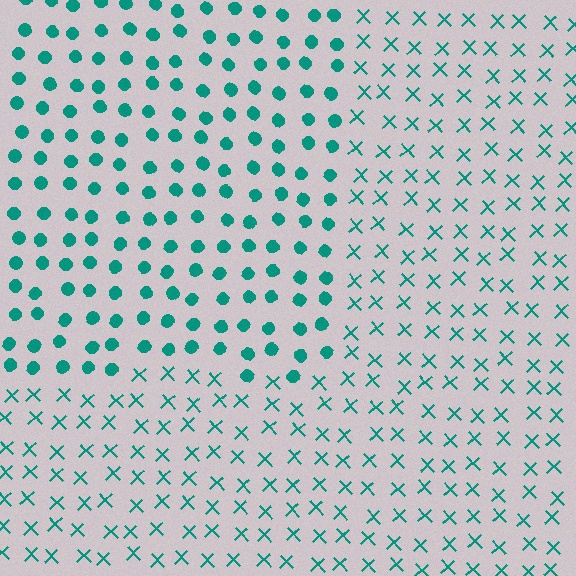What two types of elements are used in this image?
The image uses circles inside the rectangle region and X marks outside it.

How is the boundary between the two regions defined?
The boundary is defined by a change in element shape: circles inside vs. X marks outside. All elements share the same color and spacing.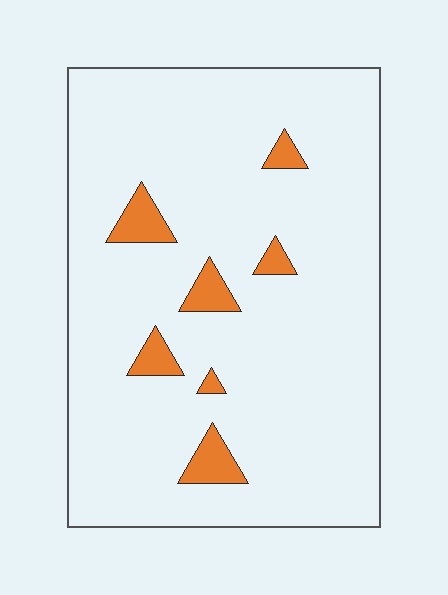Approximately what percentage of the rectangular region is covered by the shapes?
Approximately 5%.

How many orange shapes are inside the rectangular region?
7.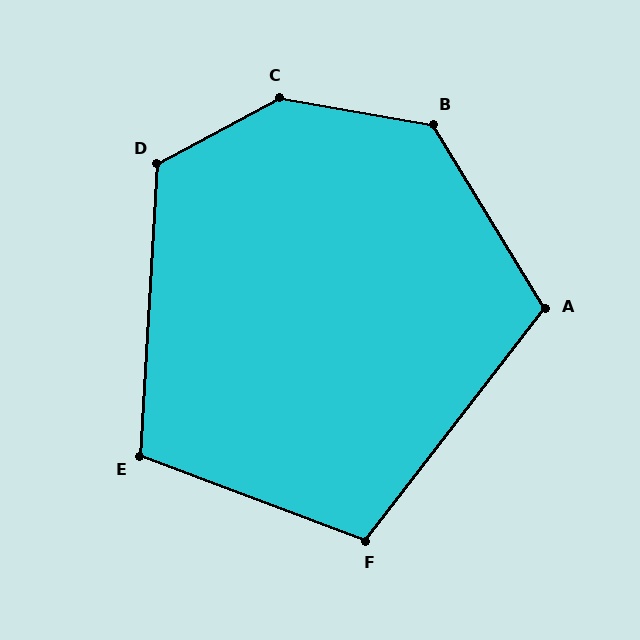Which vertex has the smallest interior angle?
F, at approximately 107 degrees.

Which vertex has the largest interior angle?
C, at approximately 142 degrees.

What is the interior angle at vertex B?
Approximately 131 degrees (obtuse).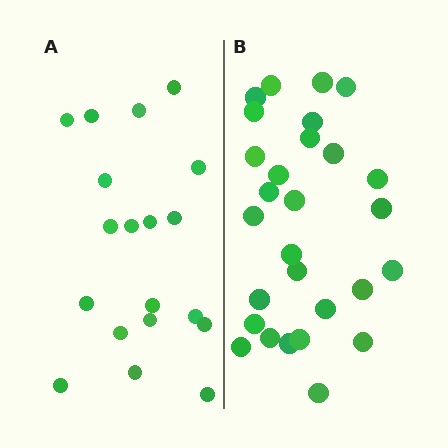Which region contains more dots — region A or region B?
Region B (the right region) has more dots.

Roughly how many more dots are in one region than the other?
Region B has roughly 8 or so more dots than region A.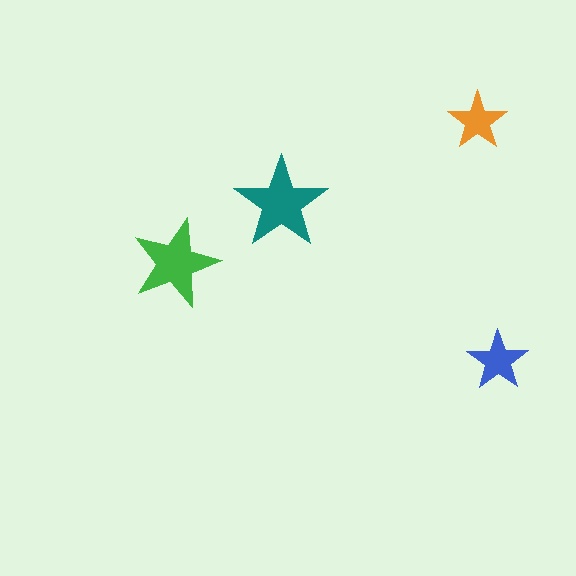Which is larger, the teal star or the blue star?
The teal one.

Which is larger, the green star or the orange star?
The green one.